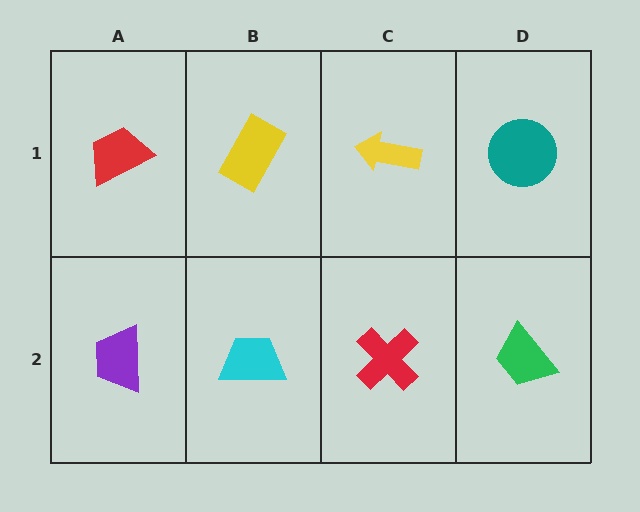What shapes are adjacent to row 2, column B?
A yellow rectangle (row 1, column B), a purple trapezoid (row 2, column A), a red cross (row 2, column C).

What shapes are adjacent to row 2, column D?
A teal circle (row 1, column D), a red cross (row 2, column C).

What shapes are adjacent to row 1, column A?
A purple trapezoid (row 2, column A), a yellow rectangle (row 1, column B).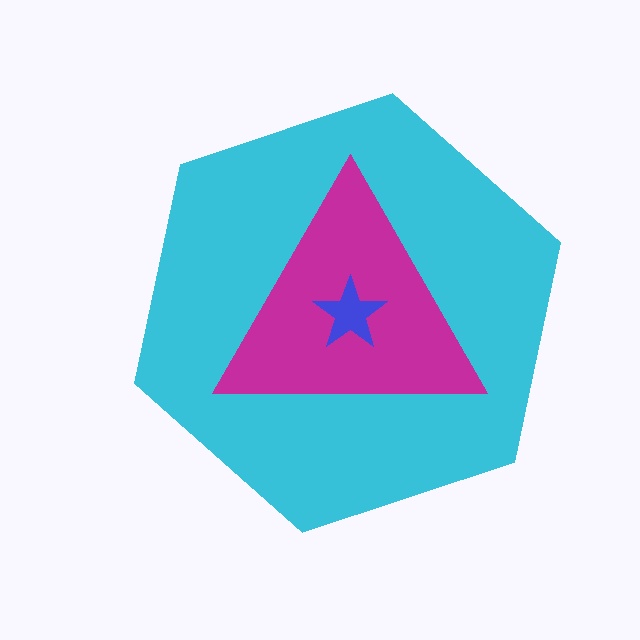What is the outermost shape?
The cyan hexagon.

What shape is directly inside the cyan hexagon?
The magenta triangle.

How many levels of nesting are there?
3.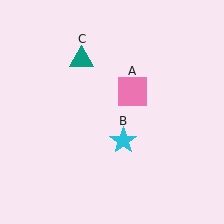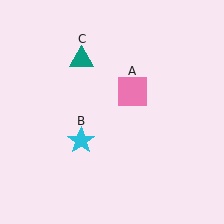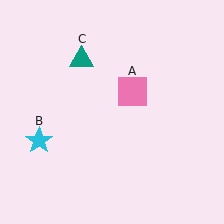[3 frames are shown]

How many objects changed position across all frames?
1 object changed position: cyan star (object B).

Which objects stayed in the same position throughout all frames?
Pink square (object A) and teal triangle (object C) remained stationary.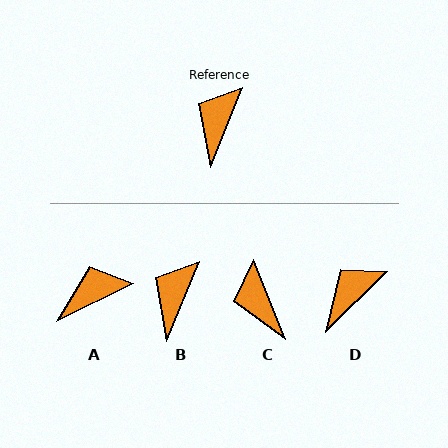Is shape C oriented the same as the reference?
No, it is off by about 44 degrees.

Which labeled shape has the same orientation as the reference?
B.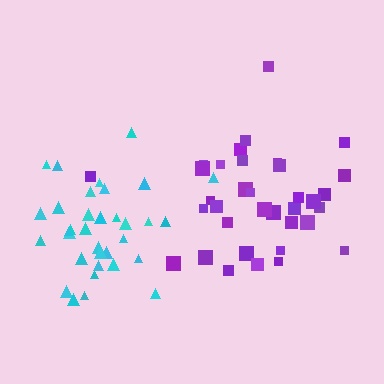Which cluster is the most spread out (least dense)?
Purple.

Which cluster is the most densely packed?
Cyan.